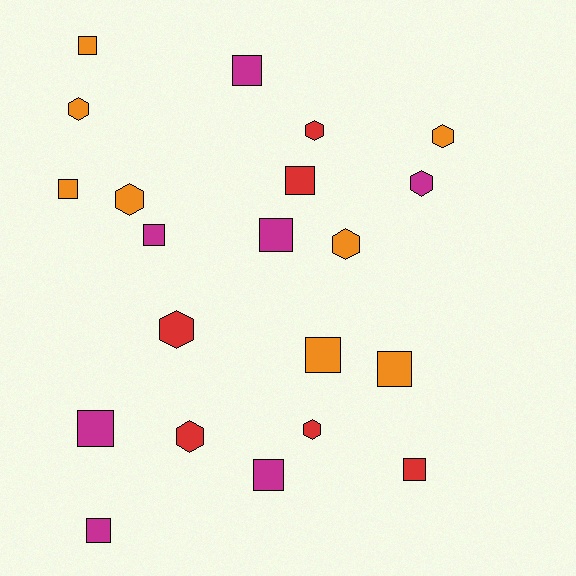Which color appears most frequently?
Orange, with 8 objects.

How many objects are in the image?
There are 21 objects.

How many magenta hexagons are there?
There is 1 magenta hexagon.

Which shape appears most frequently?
Square, with 12 objects.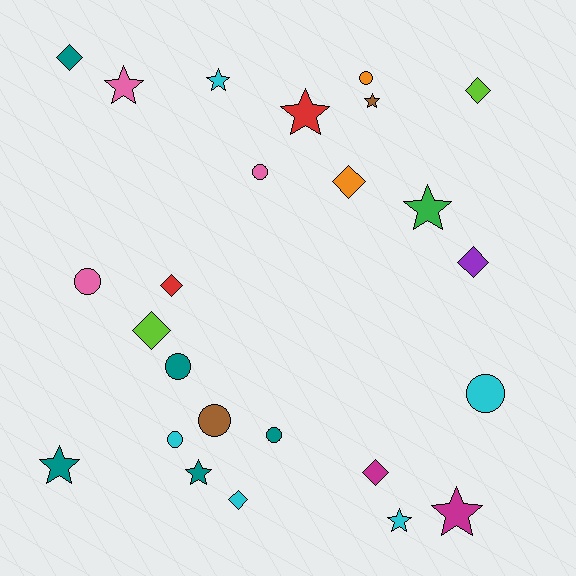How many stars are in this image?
There are 9 stars.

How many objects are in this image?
There are 25 objects.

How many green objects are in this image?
There is 1 green object.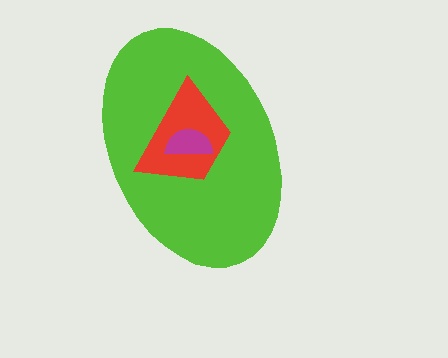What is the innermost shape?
The magenta semicircle.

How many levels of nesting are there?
3.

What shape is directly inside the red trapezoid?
The magenta semicircle.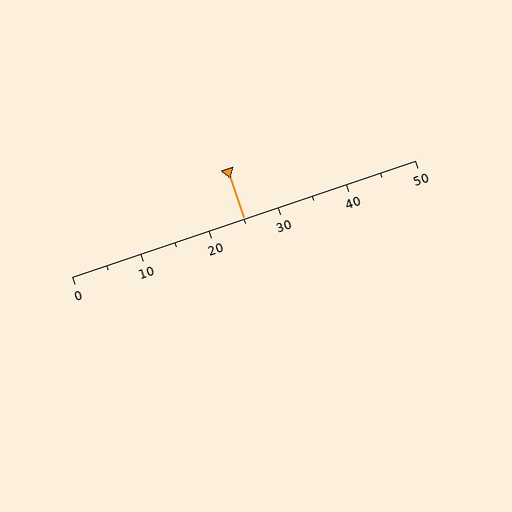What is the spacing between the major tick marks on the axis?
The major ticks are spaced 10 apart.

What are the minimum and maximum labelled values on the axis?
The axis runs from 0 to 50.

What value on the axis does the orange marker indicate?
The marker indicates approximately 25.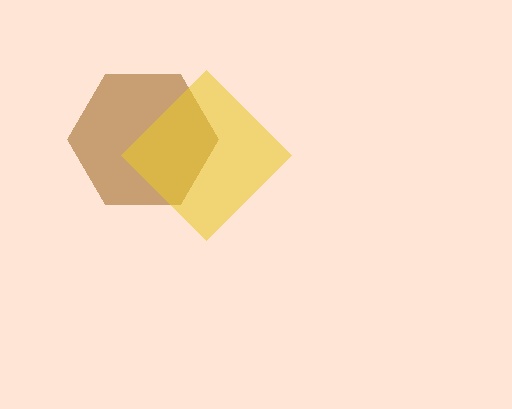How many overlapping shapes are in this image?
There are 2 overlapping shapes in the image.